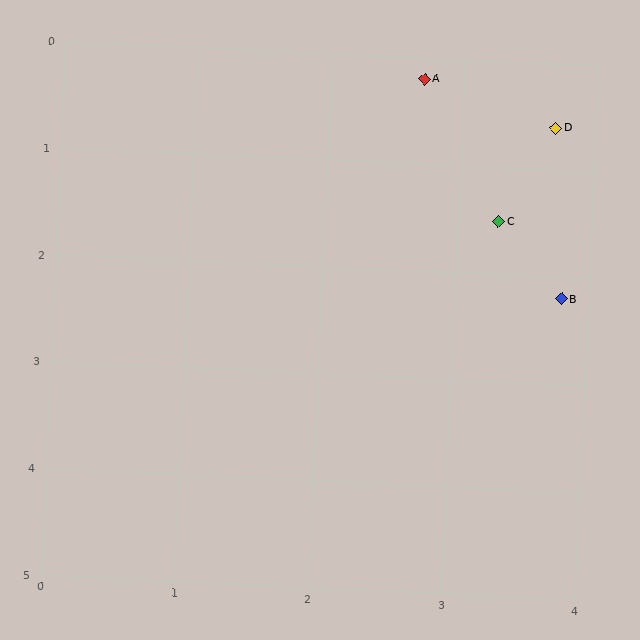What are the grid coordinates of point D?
Point D is at approximately (3.7, 0.6).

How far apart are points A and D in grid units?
Points A and D are about 1.1 grid units apart.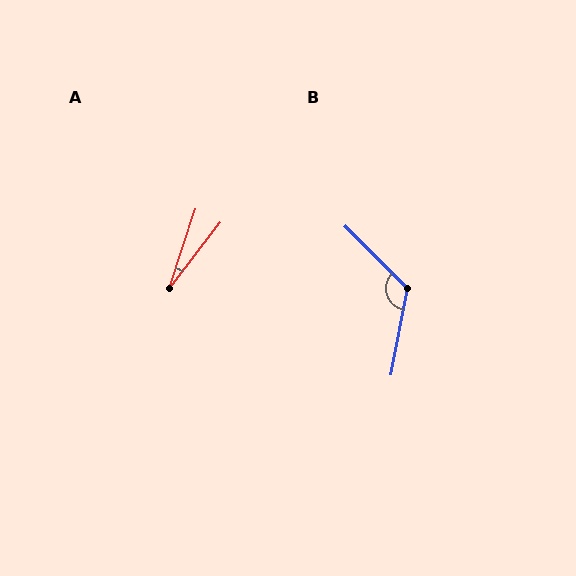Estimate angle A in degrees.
Approximately 20 degrees.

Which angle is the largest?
B, at approximately 124 degrees.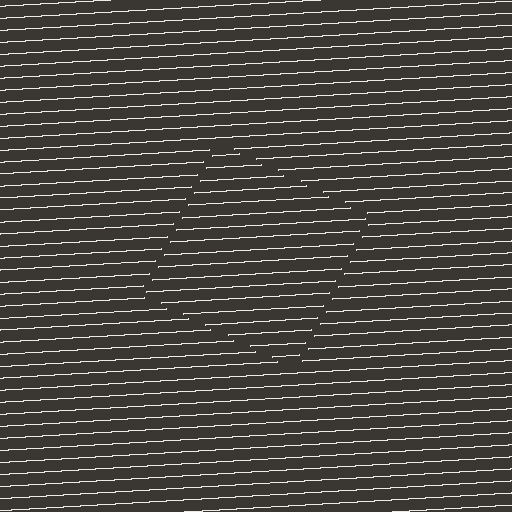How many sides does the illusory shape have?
4 sides — the line-ends trace a square.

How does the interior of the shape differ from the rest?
The interior of the shape contains the same grating, shifted by half a period — the contour is defined by the phase discontinuity where line-ends from the inner and outer gratings abut.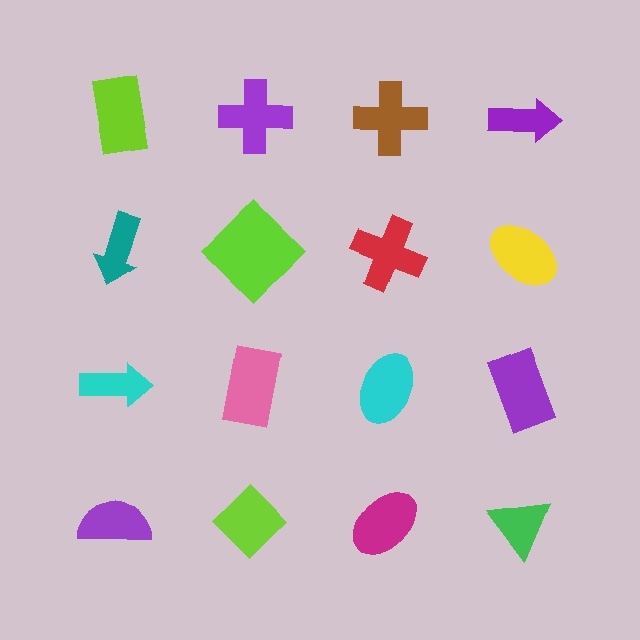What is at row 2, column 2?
A lime diamond.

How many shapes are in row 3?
4 shapes.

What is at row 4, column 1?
A purple semicircle.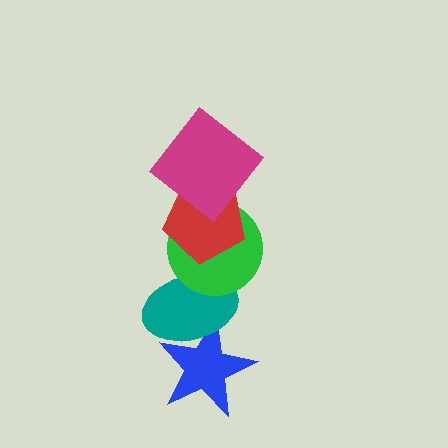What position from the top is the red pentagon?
The red pentagon is 2nd from the top.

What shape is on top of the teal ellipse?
The green circle is on top of the teal ellipse.